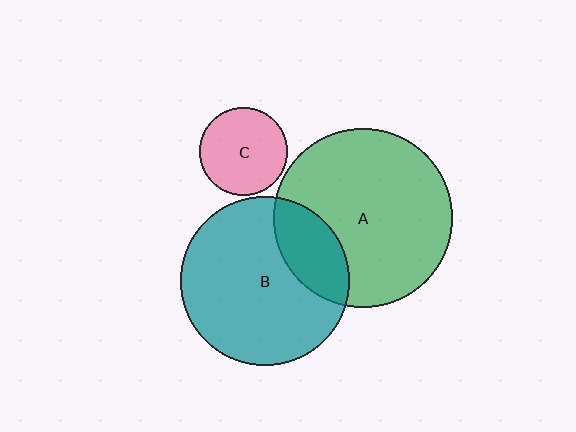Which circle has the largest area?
Circle A (green).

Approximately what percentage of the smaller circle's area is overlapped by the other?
Approximately 25%.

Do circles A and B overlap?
Yes.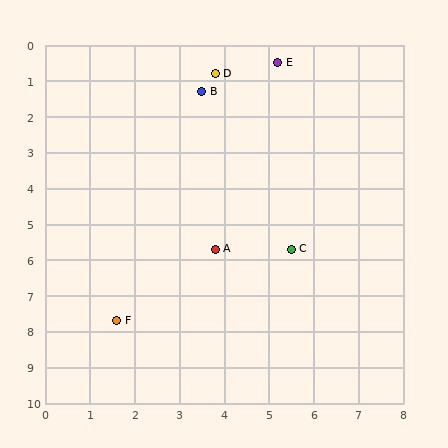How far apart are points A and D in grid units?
Points A and D are about 4.9 grid units apart.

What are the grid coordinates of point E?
Point E is at approximately (5.2, 0.5).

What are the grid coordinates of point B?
Point B is at approximately (3.5, 1.3).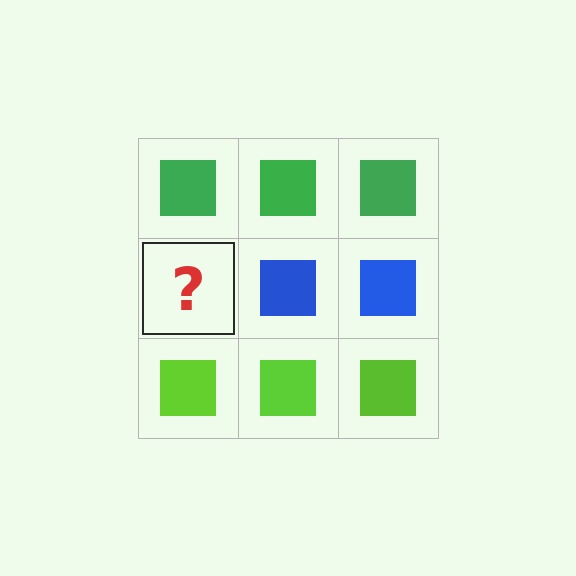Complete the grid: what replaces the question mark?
The question mark should be replaced with a blue square.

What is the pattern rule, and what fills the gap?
The rule is that each row has a consistent color. The gap should be filled with a blue square.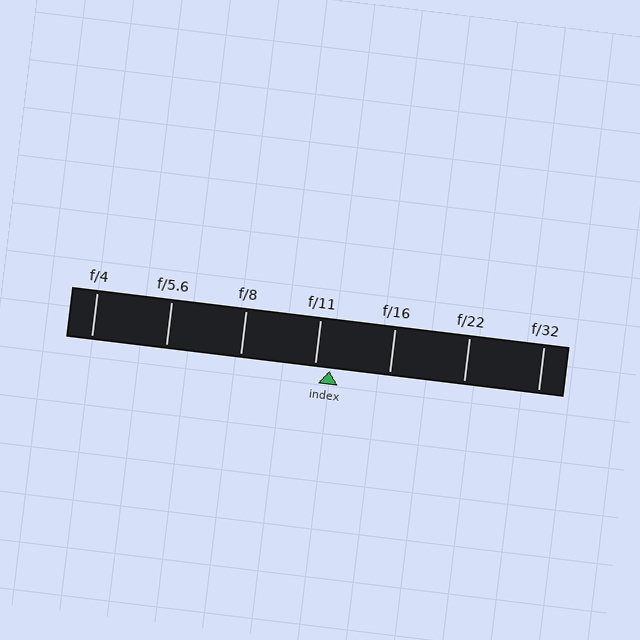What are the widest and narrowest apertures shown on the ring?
The widest aperture shown is f/4 and the narrowest is f/32.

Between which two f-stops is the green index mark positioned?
The index mark is between f/11 and f/16.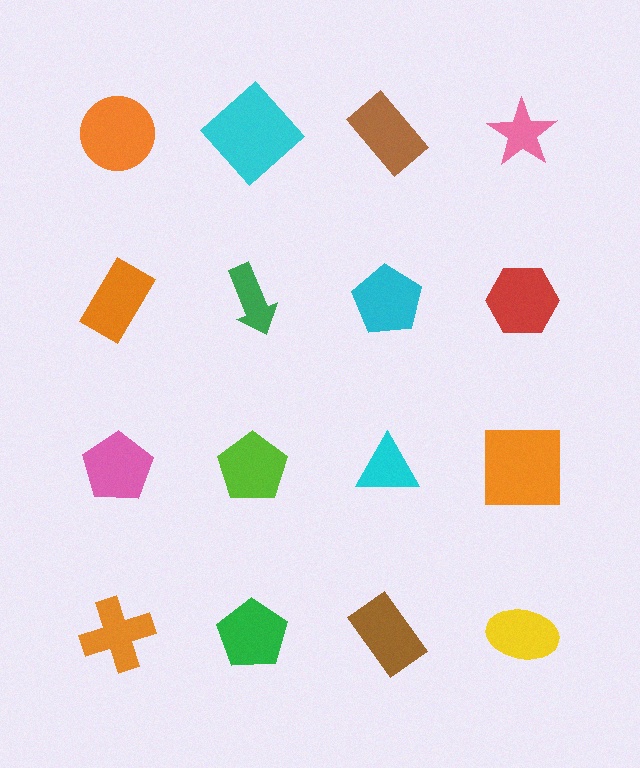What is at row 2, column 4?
A red hexagon.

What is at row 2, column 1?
An orange rectangle.